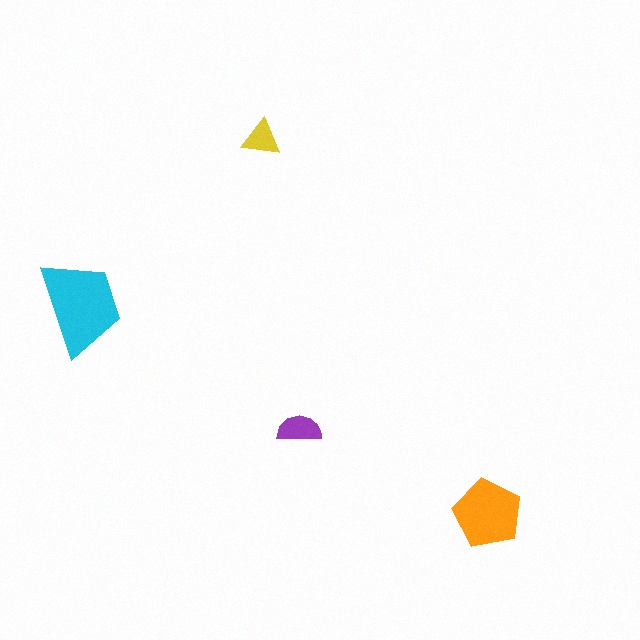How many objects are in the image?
There are 4 objects in the image.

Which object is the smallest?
The yellow triangle.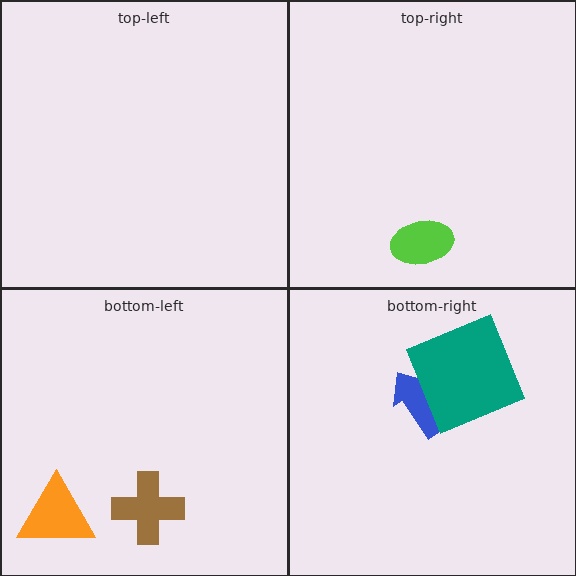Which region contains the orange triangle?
The bottom-left region.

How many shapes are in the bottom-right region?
2.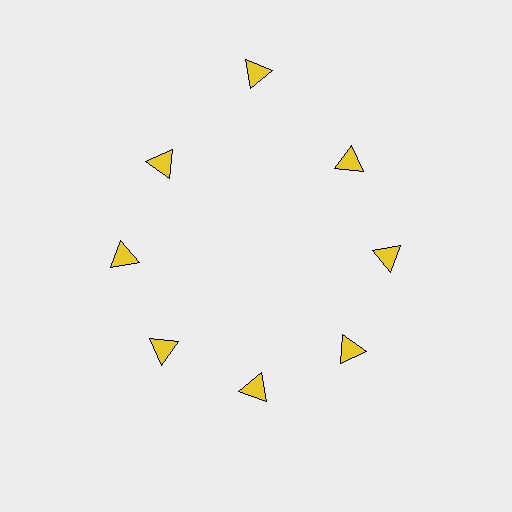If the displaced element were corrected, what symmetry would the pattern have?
It would have 8-fold rotational symmetry — the pattern would map onto itself every 45 degrees.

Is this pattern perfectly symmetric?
No. The 8 yellow triangles are arranged in a ring, but one element near the 12 o'clock position is pushed outward from the center, breaking the 8-fold rotational symmetry.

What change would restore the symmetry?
The symmetry would be restored by moving it inward, back onto the ring so that all 8 triangles sit at equal angles and equal distance from the center.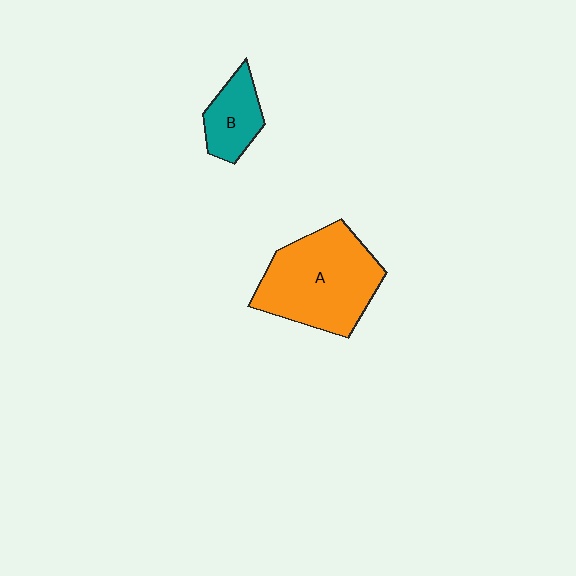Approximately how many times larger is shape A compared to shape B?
Approximately 2.5 times.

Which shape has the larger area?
Shape A (orange).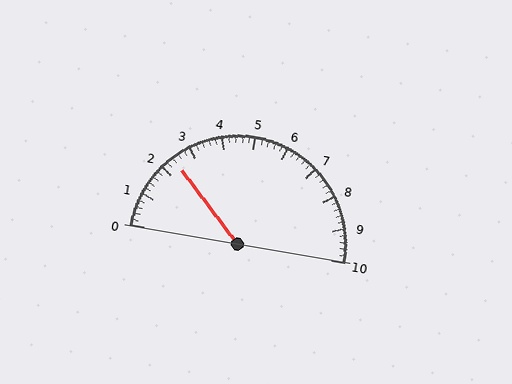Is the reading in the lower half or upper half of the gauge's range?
The reading is in the lower half of the range (0 to 10).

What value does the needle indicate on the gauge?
The needle indicates approximately 2.4.